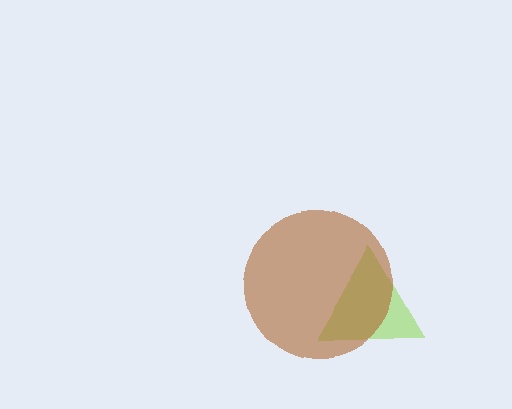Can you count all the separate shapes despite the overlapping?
Yes, there are 2 separate shapes.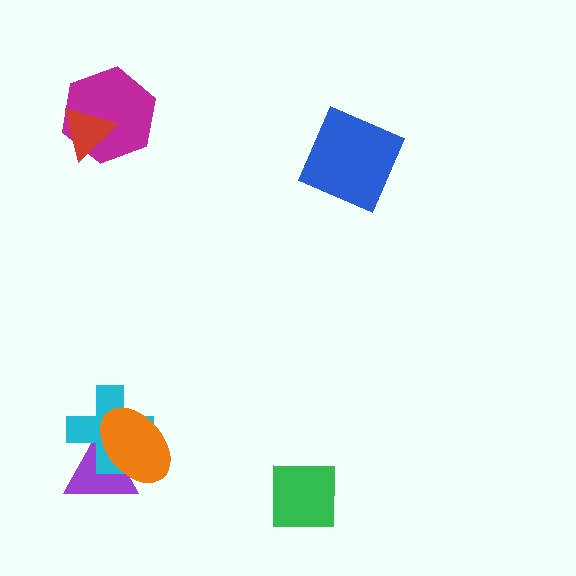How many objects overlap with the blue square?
0 objects overlap with the blue square.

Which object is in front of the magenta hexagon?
The red triangle is in front of the magenta hexagon.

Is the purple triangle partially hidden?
Yes, it is partially covered by another shape.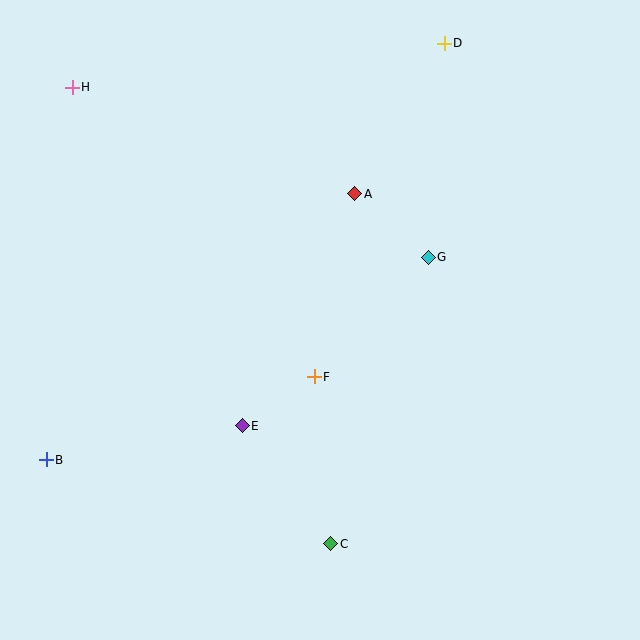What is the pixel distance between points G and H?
The distance between G and H is 395 pixels.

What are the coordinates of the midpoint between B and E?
The midpoint between B and E is at (144, 443).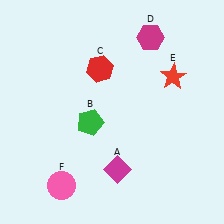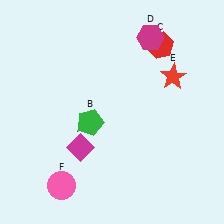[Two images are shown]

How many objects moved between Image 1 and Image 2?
2 objects moved between the two images.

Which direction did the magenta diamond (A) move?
The magenta diamond (A) moved left.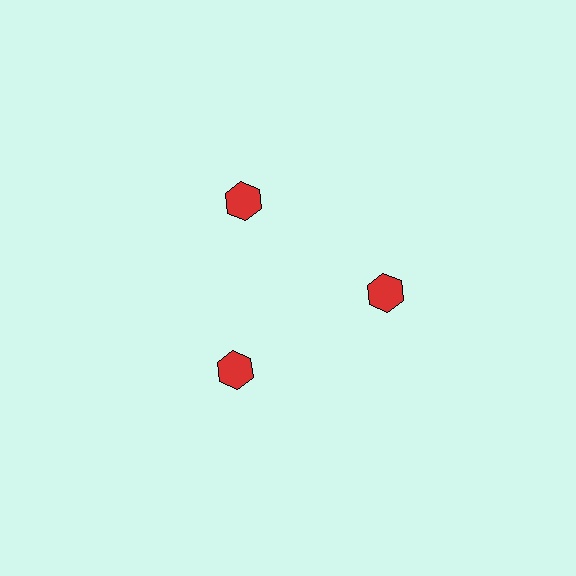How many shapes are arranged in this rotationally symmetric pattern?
There are 3 shapes, arranged in 3 groups of 1.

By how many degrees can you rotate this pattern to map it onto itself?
The pattern maps onto itself every 120 degrees of rotation.